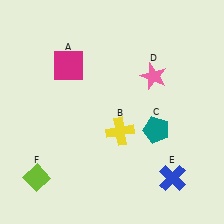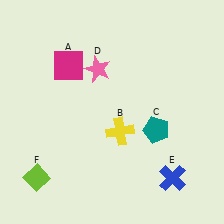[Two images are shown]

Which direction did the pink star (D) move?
The pink star (D) moved left.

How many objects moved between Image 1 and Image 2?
1 object moved between the two images.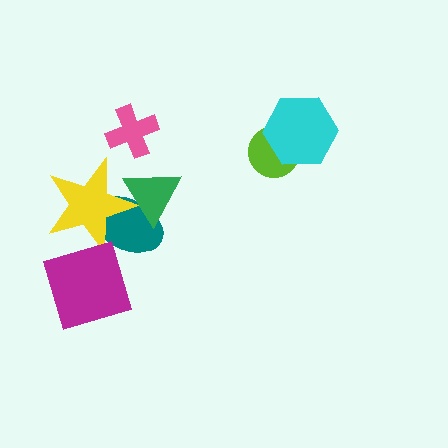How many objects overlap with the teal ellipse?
2 objects overlap with the teal ellipse.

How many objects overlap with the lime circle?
1 object overlaps with the lime circle.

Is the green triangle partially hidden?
No, no other shape covers it.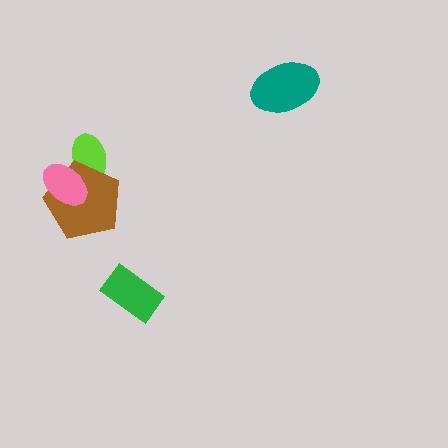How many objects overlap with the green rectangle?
0 objects overlap with the green rectangle.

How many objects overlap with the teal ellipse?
0 objects overlap with the teal ellipse.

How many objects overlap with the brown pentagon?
2 objects overlap with the brown pentagon.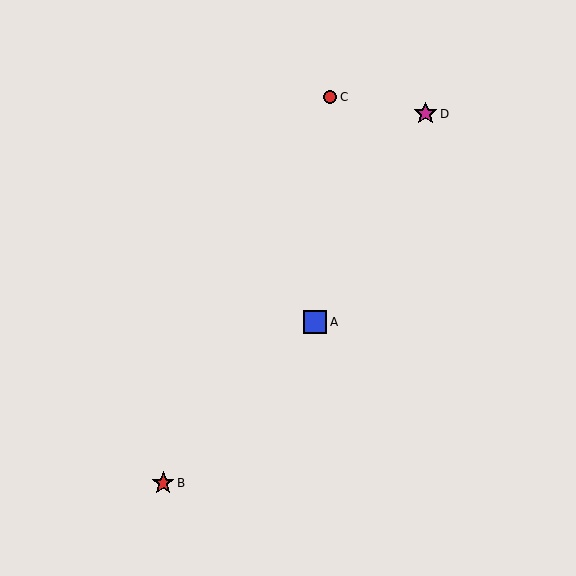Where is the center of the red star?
The center of the red star is at (163, 483).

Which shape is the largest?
The blue square (labeled A) is the largest.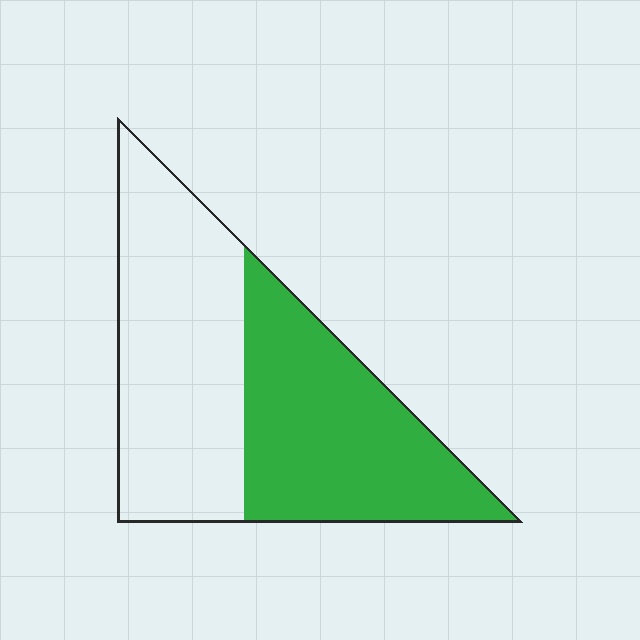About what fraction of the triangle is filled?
About one half (1/2).